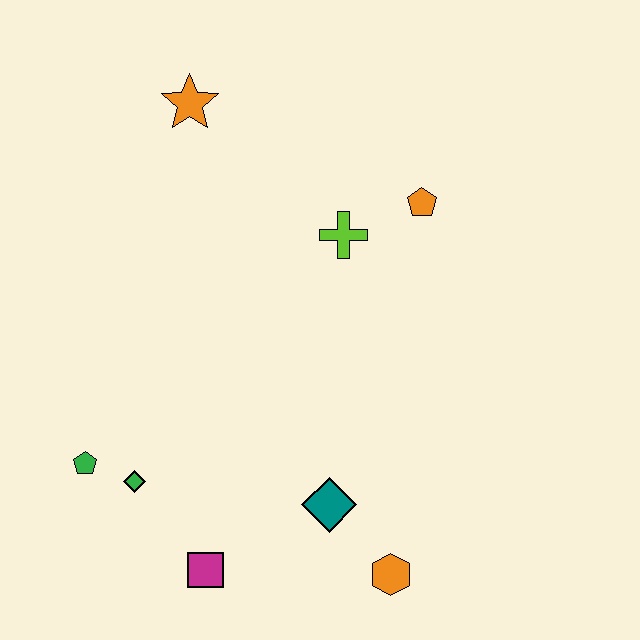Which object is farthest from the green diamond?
The orange pentagon is farthest from the green diamond.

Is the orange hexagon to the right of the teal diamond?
Yes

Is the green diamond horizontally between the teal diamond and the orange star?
No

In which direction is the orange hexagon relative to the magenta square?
The orange hexagon is to the right of the magenta square.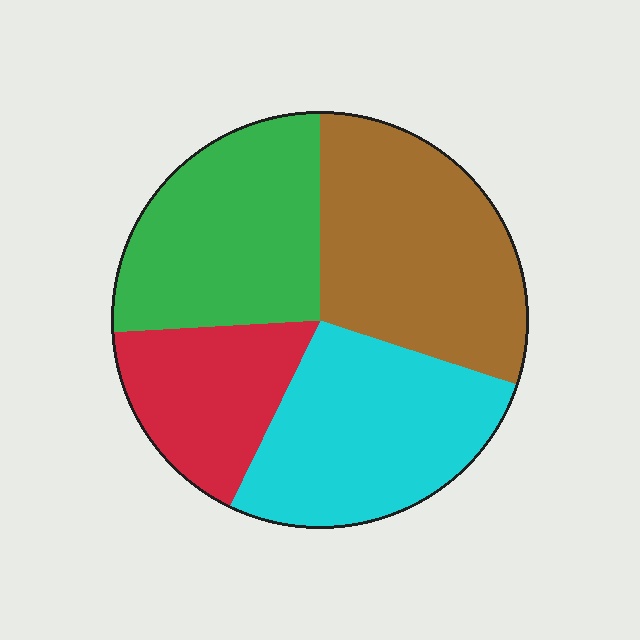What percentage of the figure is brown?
Brown takes up about one third (1/3) of the figure.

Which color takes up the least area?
Red, at roughly 15%.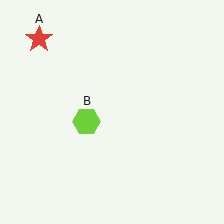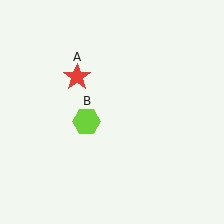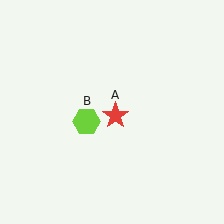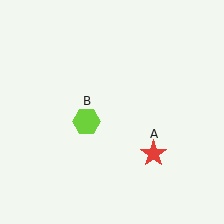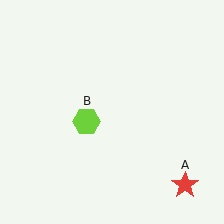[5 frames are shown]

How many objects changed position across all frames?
1 object changed position: red star (object A).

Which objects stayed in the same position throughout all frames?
Lime hexagon (object B) remained stationary.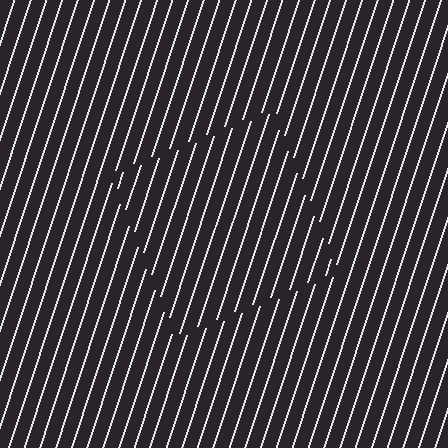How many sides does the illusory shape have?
4 sides — the line-ends trace a square.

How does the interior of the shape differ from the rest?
The interior of the shape contains the same grating, shifted by half a period — the contour is defined by the phase discontinuity where line-ends from the inner and outer gratings abut.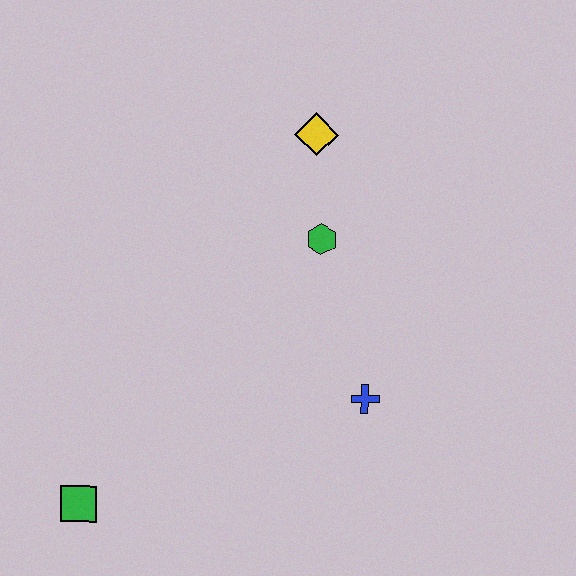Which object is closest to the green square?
The blue cross is closest to the green square.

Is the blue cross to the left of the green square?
No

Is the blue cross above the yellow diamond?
No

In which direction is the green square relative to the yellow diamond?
The green square is below the yellow diamond.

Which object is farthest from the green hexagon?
The green square is farthest from the green hexagon.